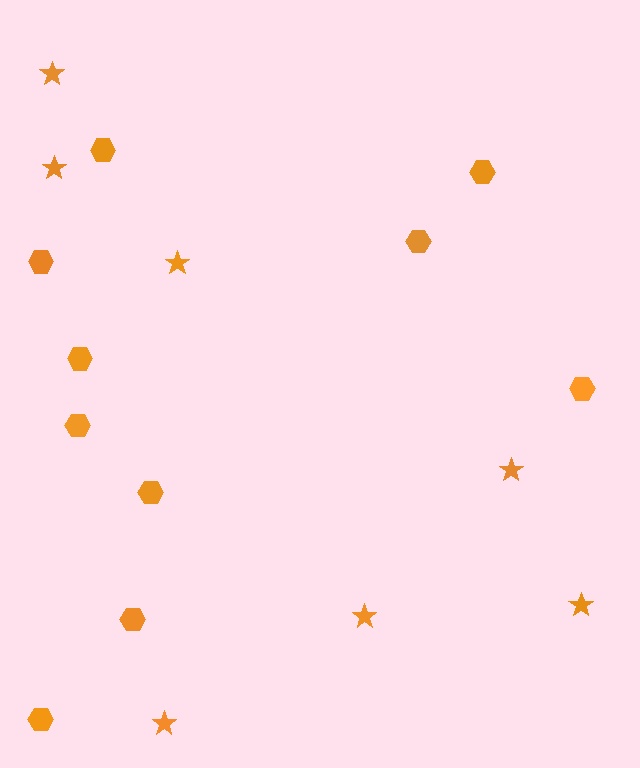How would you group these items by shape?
There are 2 groups: one group of hexagons (10) and one group of stars (7).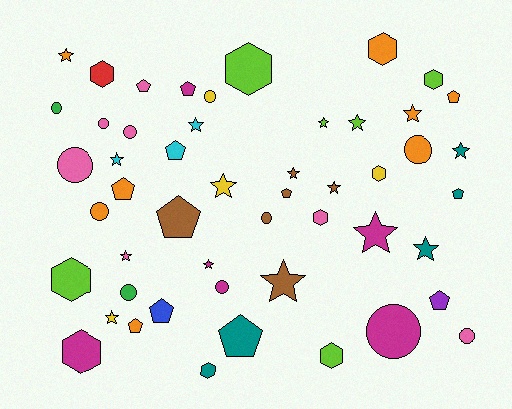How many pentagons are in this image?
There are 12 pentagons.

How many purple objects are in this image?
There is 1 purple object.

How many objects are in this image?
There are 50 objects.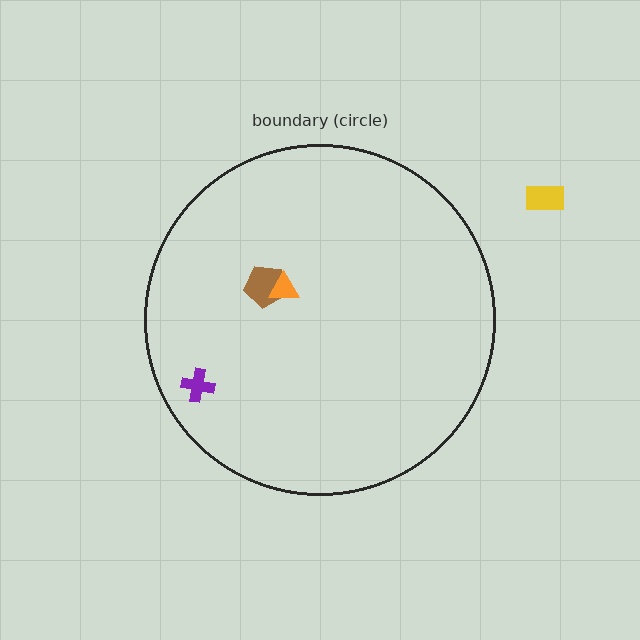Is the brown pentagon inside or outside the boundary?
Inside.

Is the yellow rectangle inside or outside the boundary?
Outside.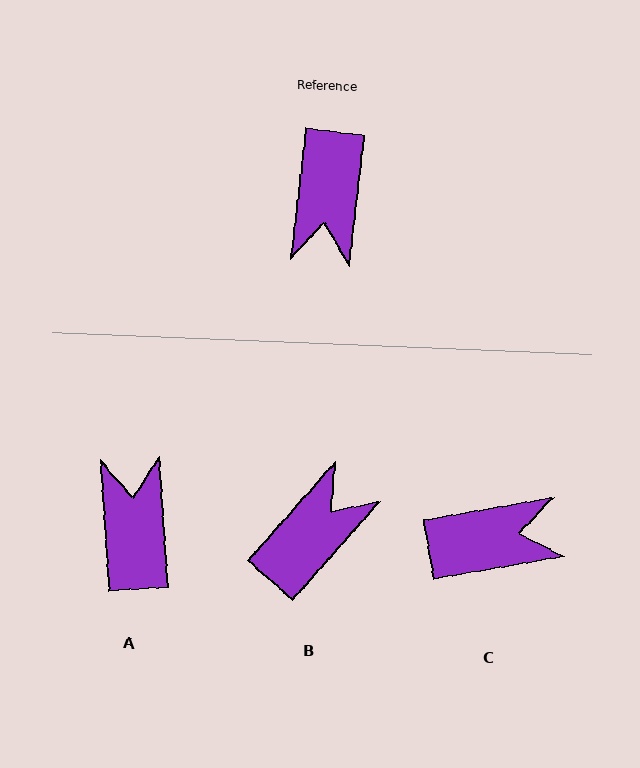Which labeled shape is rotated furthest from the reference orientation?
A, about 170 degrees away.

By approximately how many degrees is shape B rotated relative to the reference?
Approximately 145 degrees counter-clockwise.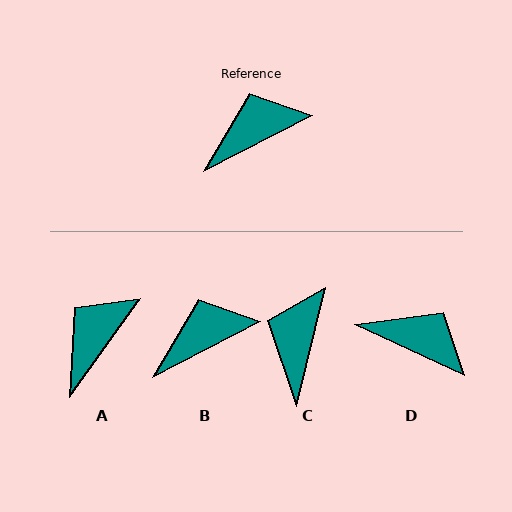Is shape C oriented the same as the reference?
No, it is off by about 49 degrees.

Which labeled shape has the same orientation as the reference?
B.